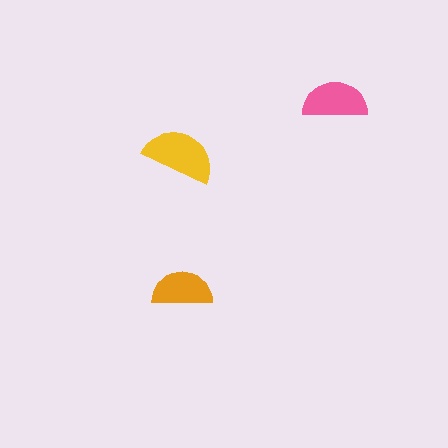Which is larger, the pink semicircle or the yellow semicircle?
The yellow one.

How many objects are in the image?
There are 3 objects in the image.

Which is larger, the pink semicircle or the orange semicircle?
The pink one.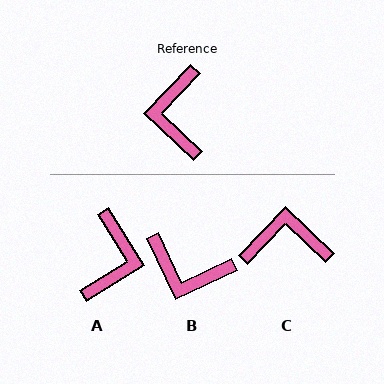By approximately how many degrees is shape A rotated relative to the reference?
Approximately 165 degrees counter-clockwise.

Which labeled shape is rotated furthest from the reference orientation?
A, about 165 degrees away.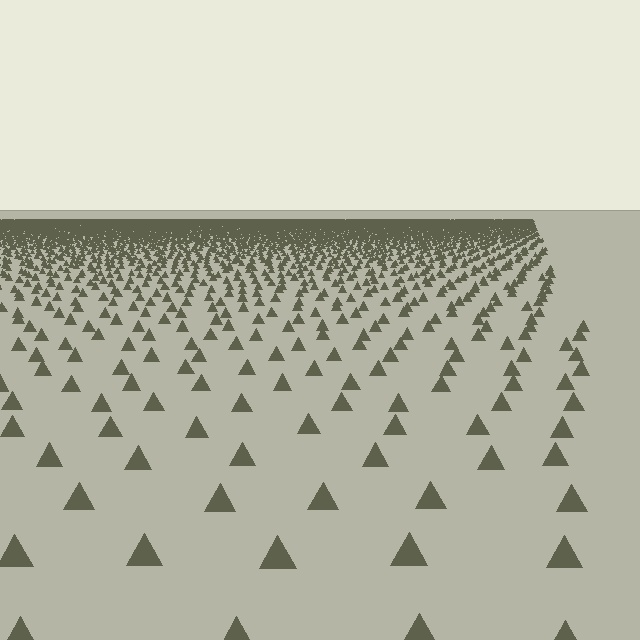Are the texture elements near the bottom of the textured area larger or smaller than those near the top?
Larger. Near the bottom, elements are closer to the viewer and appear at a bigger on-screen size.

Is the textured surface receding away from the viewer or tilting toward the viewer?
The surface is receding away from the viewer. Texture elements get smaller and denser toward the top.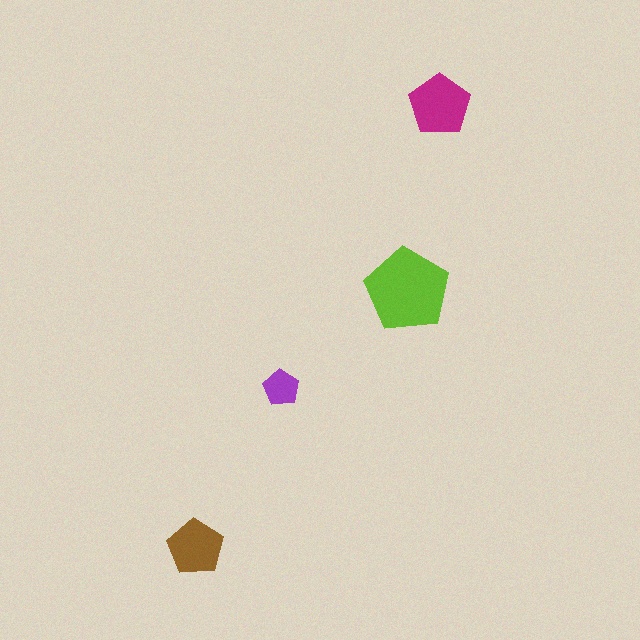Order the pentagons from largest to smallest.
the lime one, the magenta one, the brown one, the purple one.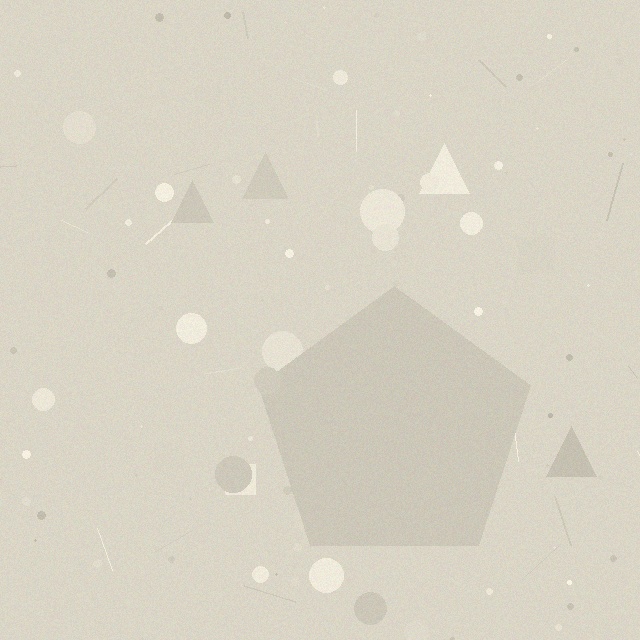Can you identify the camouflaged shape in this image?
The camouflaged shape is a pentagon.